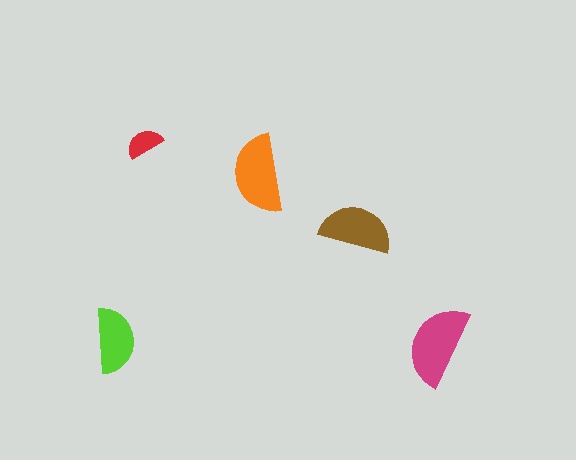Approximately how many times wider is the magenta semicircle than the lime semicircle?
About 1.5 times wider.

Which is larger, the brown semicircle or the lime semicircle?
The brown one.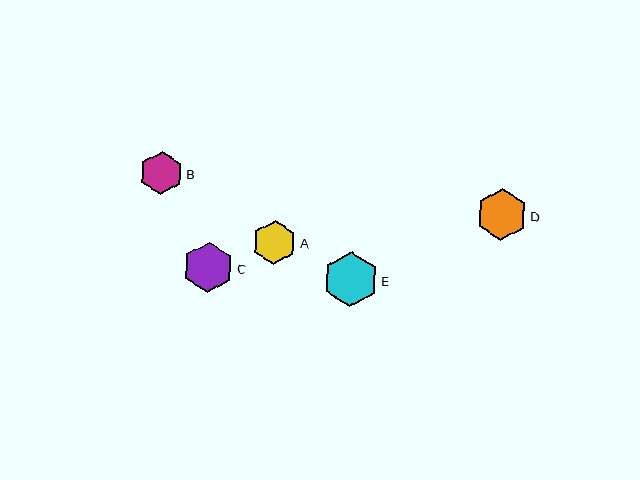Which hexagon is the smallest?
Hexagon B is the smallest with a size of approximately 43 pixels.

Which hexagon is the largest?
Hexagon E is the largest with a size of approximately 55 pixels.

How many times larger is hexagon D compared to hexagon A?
Hexagon D is approximately 1.2 times the size of hexagon A.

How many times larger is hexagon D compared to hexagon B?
Hexagon D is approximately 1.2 times the size of hexagon B.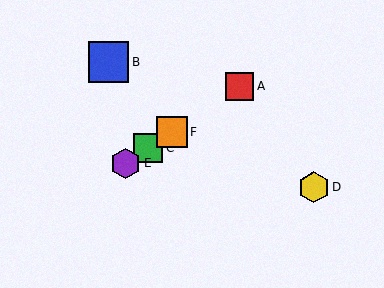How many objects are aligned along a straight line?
4 objects (A, C, E, F) are aligned along a straight line.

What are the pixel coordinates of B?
Object B is at (109, 62).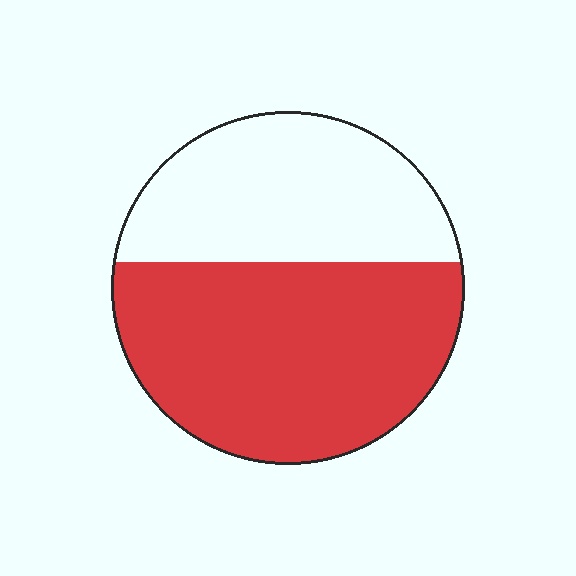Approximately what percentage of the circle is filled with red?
Approximately 60%.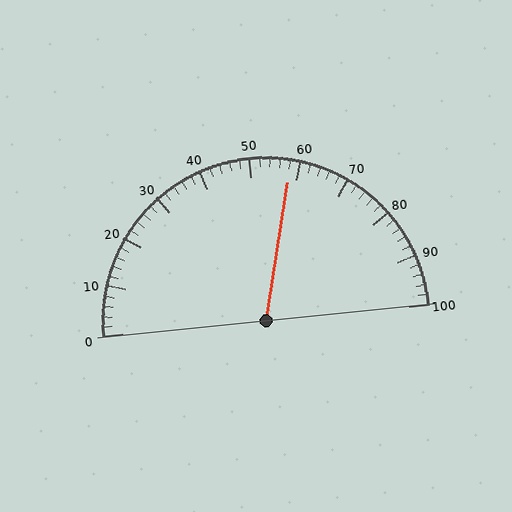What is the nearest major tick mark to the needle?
The nearest major tick mark is 60.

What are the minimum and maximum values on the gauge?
The gauge ranges from 0 to 100.